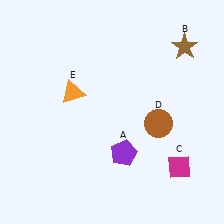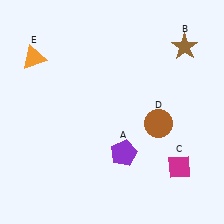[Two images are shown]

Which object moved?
The orange triangle (E) moved left.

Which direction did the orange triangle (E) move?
The orange triangle (E) moved left.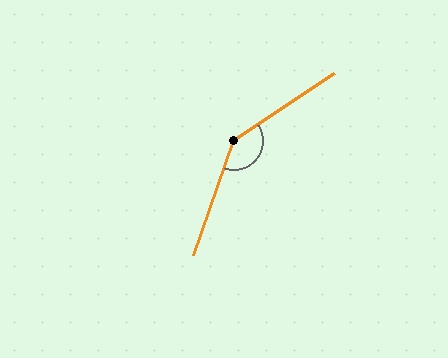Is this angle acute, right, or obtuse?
It is obtuse.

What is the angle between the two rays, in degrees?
Approximately 143 degrees.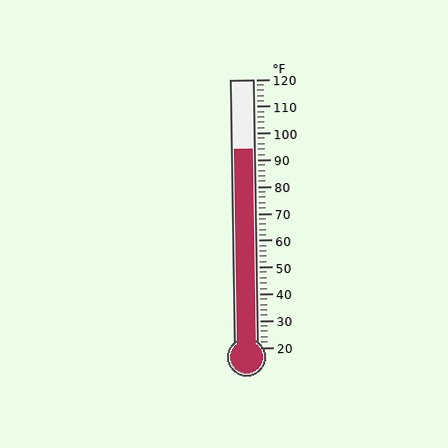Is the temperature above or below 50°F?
The temperature is above 50°F.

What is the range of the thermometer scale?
The thermometer scale ranges from 20°F to 120°F.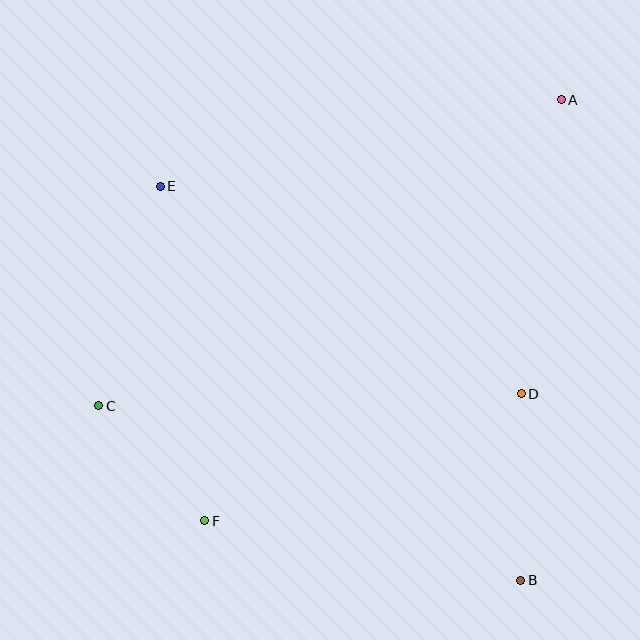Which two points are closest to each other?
Points C and F are closest to each other.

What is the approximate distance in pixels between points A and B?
The distance between A and B is approximately 482 pixels.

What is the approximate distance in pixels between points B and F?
The distance between B and F is approximately 321 pixels.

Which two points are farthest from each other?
Points A and C are farthest from each other.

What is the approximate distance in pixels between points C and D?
The distance between C and D is approximately 423 pixels.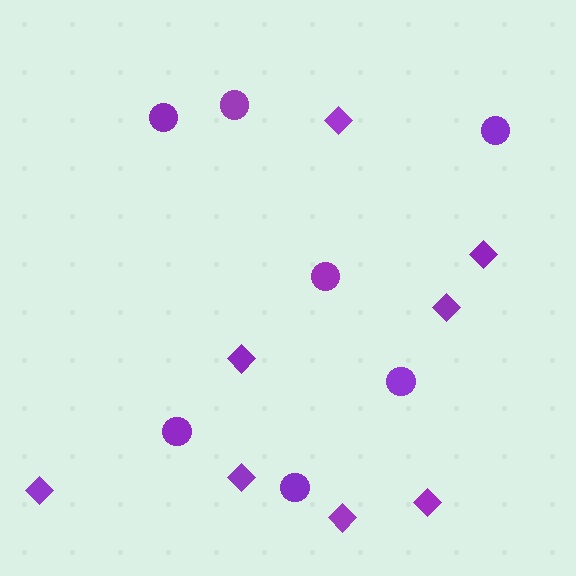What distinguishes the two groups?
There are 2 groups: one group of diamonds (8) and one group of circles (7).